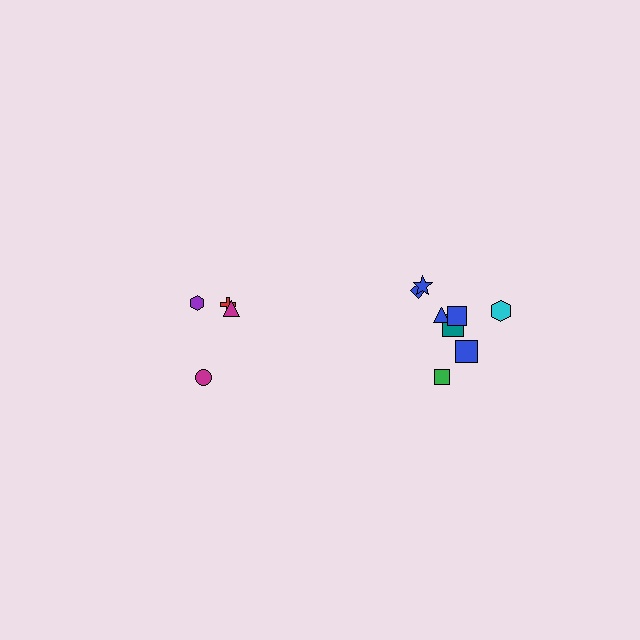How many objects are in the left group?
There are 4 objects.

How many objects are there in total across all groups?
There are 12 objects.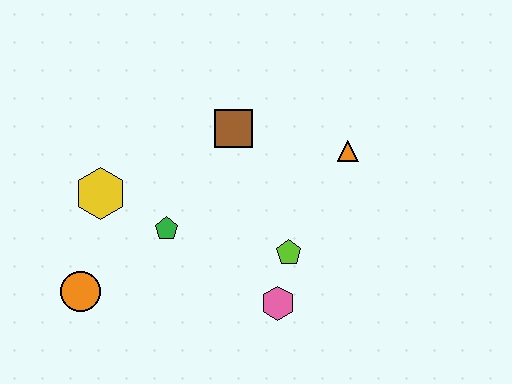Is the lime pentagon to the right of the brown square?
Yes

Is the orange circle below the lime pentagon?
Yes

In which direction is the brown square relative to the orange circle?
The brown square is above the orange circle.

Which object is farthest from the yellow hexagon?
The orange triangle is farthest from the yellow hexagon.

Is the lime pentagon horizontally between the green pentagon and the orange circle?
No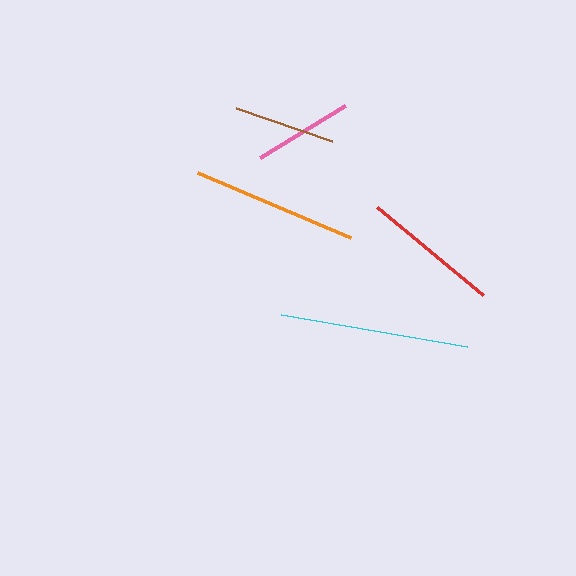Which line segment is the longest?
The cyan line is the longest at approximately 188 pixels.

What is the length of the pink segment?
The pink segment is approximately 100 pixels long.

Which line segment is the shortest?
The pink line is the shortest at approximately 100 pixels.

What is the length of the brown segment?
The brown segment is approximately 102 pixels long.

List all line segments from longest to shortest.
From longest to shortest: cyan, orange, red, brown, pink.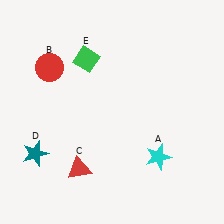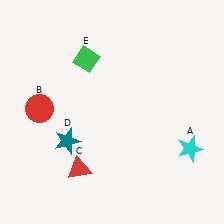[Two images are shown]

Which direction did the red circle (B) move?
The red circle (B) moved down.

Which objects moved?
The objects that moved are: the cyan star (A), the red circle (B), the teal star (D).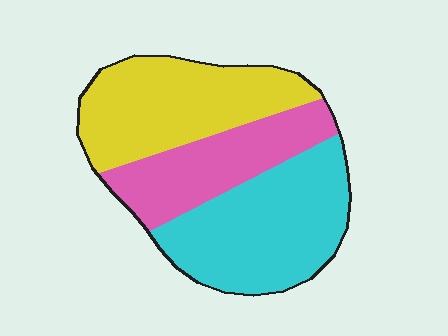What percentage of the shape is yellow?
Yellow takes up between a third and a half of the shape.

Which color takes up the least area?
Pink, at roughly 25%.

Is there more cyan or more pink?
Cyan.